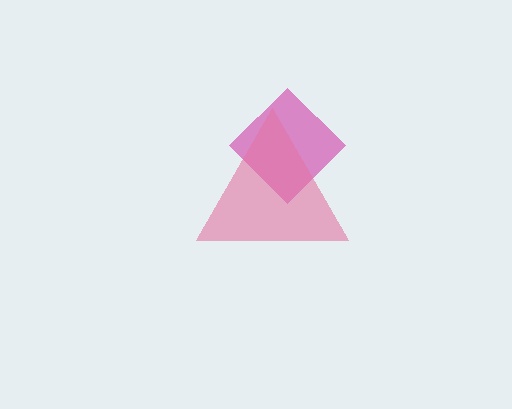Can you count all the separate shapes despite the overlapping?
Yes, there are 2 separate shapes.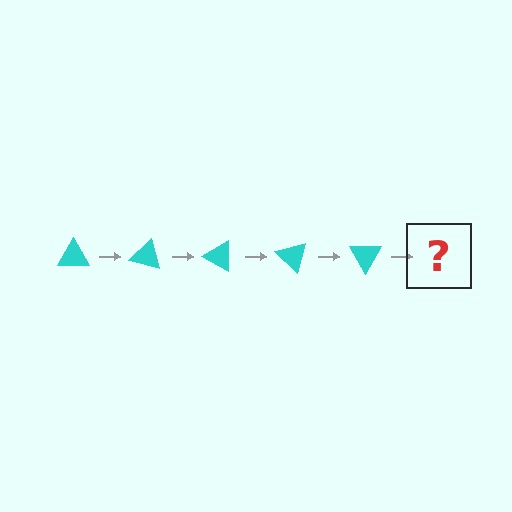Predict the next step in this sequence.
The next step is a cyan triangle rotated 75 degrees.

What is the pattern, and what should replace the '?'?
The pattern is that the triangle rotates 15 degrees each step. The '?' should be a cyan triangle rotated 75 degrees.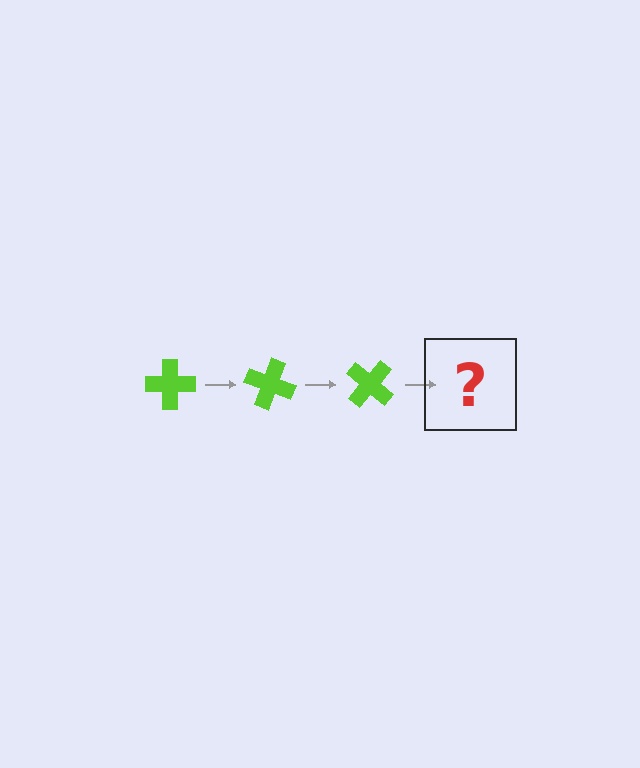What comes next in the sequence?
The next element should be a lime cross rotated 60 degrees.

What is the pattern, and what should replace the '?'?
The pattern is that the cross rotates 20 degrees each step. The '?' should be a lime cross rotated 60 degrees.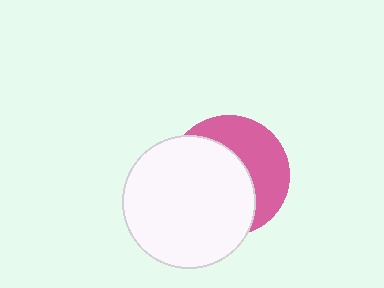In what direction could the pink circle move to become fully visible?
The pink circle could move toward the upper-right. That would shift it out from behind the white circle entirely.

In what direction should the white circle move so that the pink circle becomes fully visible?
The white circle should move toward the lower-left. That is the shortest direction to clear the overlap and leave the pink circle fully visible.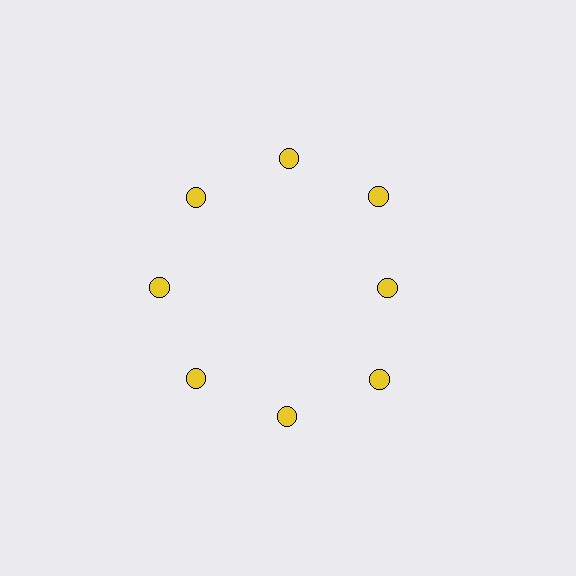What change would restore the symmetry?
The symmetry would be restored by moving it outward, back onto the ring so that all 8 circles sit at equal angles and equal distance from the center.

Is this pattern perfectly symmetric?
No. The 8 yellow circles are arranged in a ring, but one element near the 3 o'clock position is pulled inward toward the center, breaking the 8-fold rotational symmetry.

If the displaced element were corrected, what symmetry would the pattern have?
It would have 8-fold rotational symmetry — the pattern would map onto itself every 45 degrees.